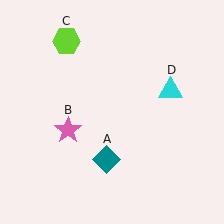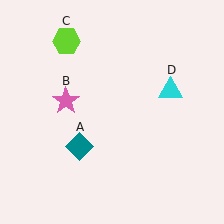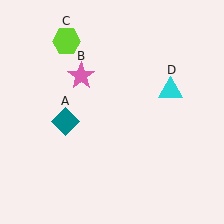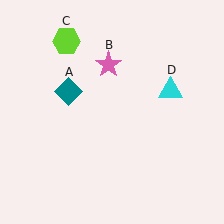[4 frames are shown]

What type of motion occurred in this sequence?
The teal diamond (object A), pink star (object B) rotated clockwise around the center of the scene.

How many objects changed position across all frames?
2 objects changed position: teal diamond (object A), pink star (object B).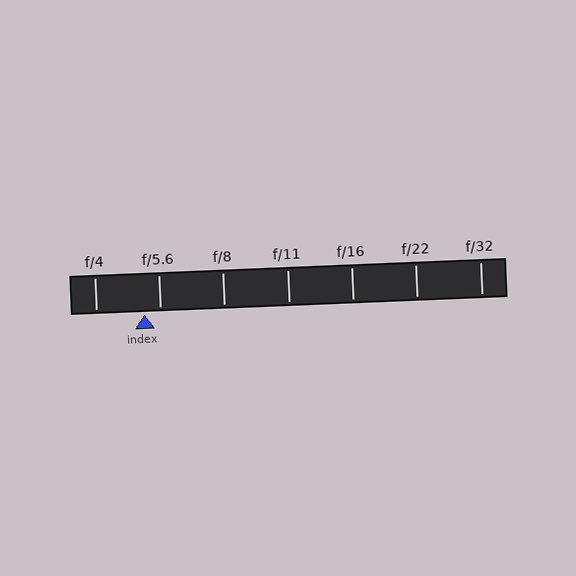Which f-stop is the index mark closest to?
The index mark is closest to f/5.6.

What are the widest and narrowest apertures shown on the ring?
The widest aperture shown is f/4 and the narrowest is f/32.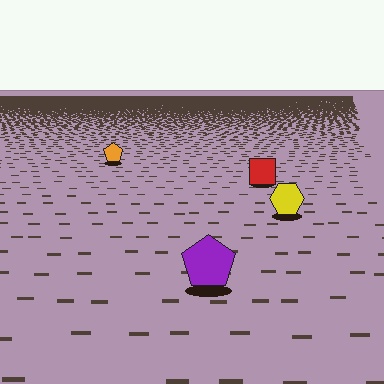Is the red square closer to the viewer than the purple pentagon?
No. The purple pentagon is closer — you can tell from the texture gradient: the ground texture is coarser near it.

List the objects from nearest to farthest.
From nearest to farthest: the purple pentagon, the yellow hexagon, the red square, the orange pentagon.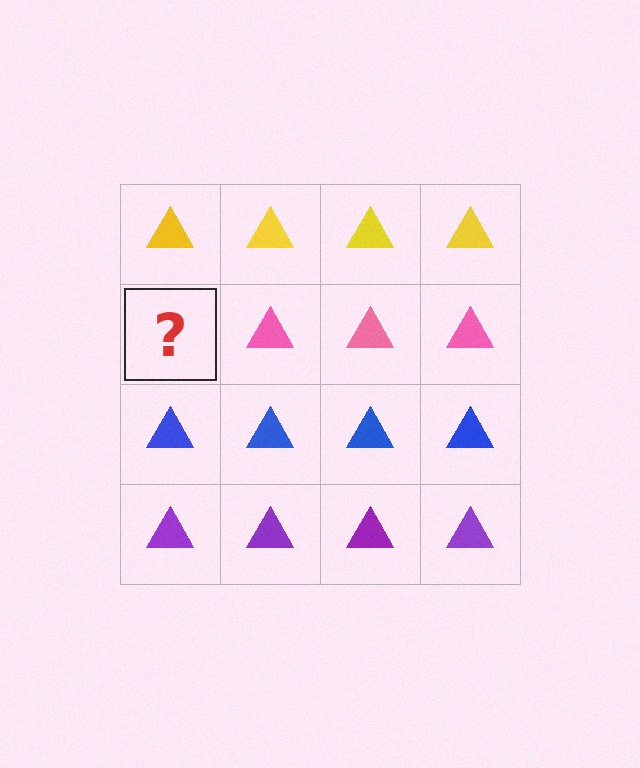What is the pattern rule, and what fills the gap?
The rule is that each row has a consistent color. The gap should be filled with a pink triangle.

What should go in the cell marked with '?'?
The missing cell should contain a pink triangle.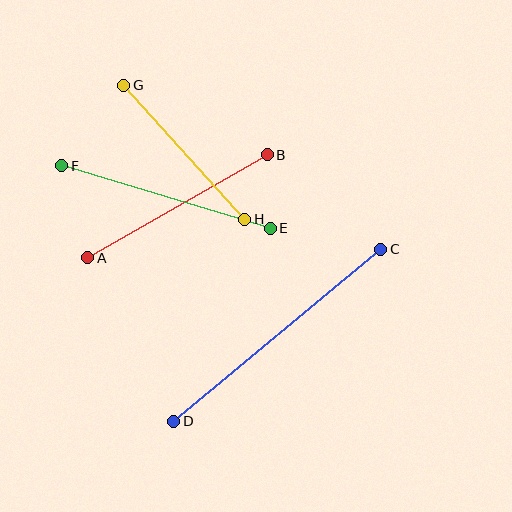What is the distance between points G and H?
The distance is approximately 181 pixels.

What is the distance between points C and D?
The distance is approximately 269 pixels.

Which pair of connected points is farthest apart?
Points C and D are farthest apart.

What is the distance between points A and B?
The distance is approximately 207 pixels.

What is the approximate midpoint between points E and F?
The midpoint is at approximately (166, 197) pixels.